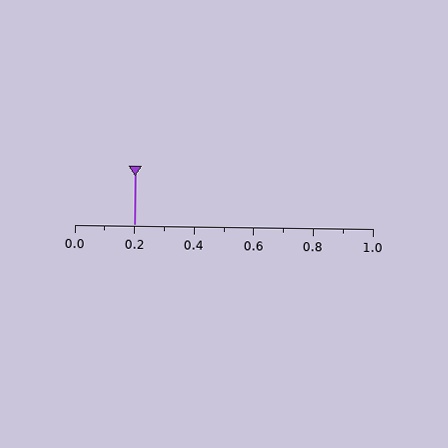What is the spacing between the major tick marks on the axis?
The major ticks are spaced 0.2 apart.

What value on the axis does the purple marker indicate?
The marker indicates approximately 0.2.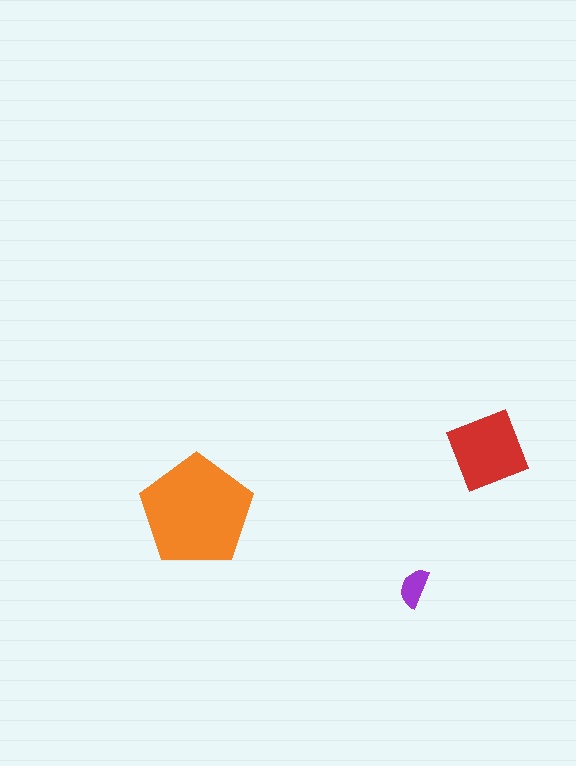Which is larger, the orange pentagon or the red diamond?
The orange pentagon.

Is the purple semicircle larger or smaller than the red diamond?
Smaller.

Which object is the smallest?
The purple semicircle.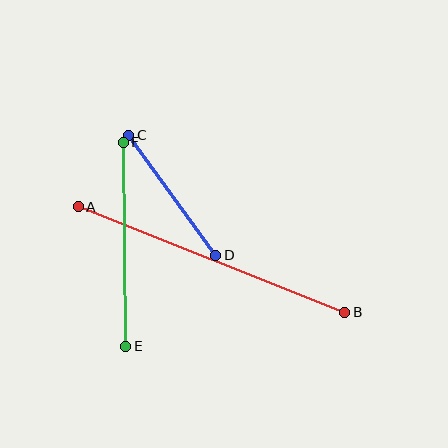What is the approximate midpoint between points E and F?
The midpoint is at approximately (125, 244) pixels.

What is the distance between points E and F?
The distance is approximately 204 pixels.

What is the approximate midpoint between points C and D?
The midpoint is at approximately (172, 195) pixels.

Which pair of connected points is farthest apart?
Points A and B are farthest apart.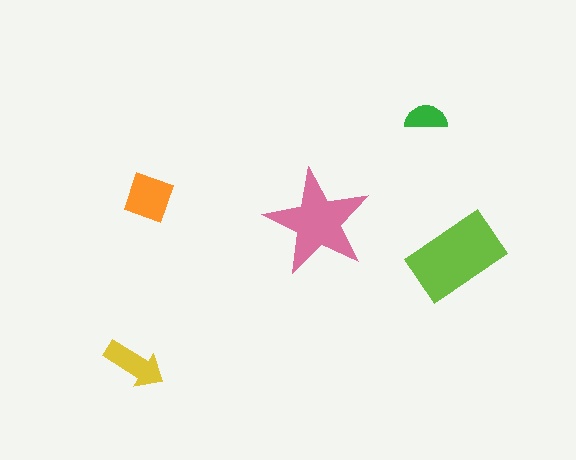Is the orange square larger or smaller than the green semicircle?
Larger.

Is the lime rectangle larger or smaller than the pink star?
Larger.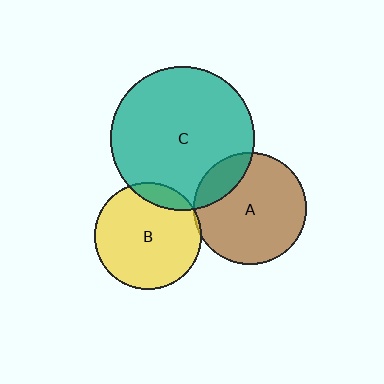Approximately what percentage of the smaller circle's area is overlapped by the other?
Approximately 10%.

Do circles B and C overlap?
Yes.